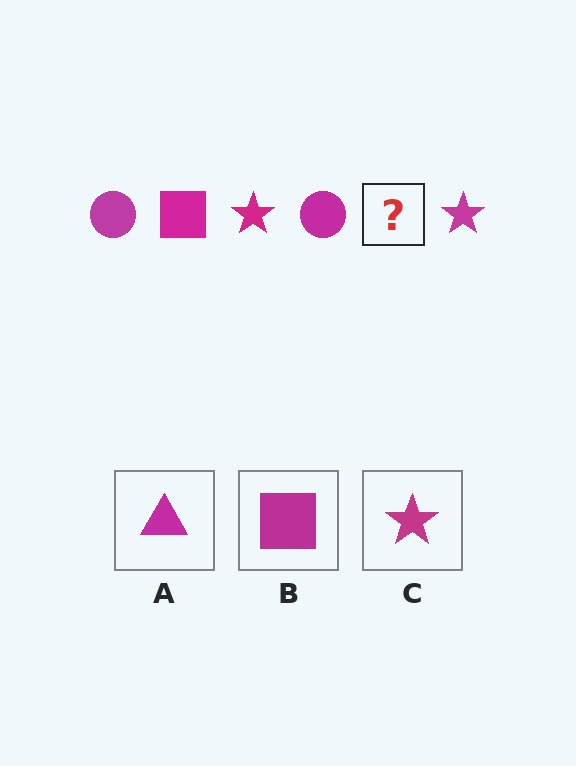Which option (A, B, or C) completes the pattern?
B.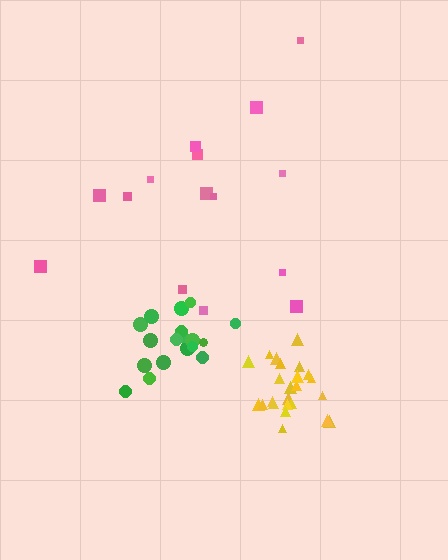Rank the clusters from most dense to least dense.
yellow, green, pink.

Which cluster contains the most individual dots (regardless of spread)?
Yellow (24).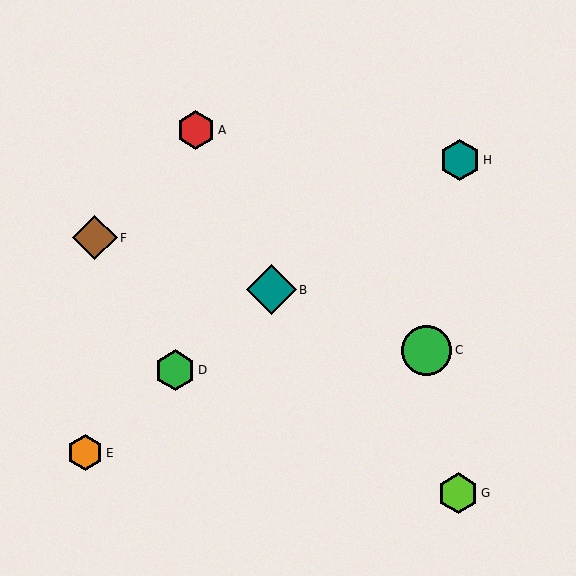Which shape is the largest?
The green circle (labeled C) is the largest.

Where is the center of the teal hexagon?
The center of the teal hexagon is at (460, 160).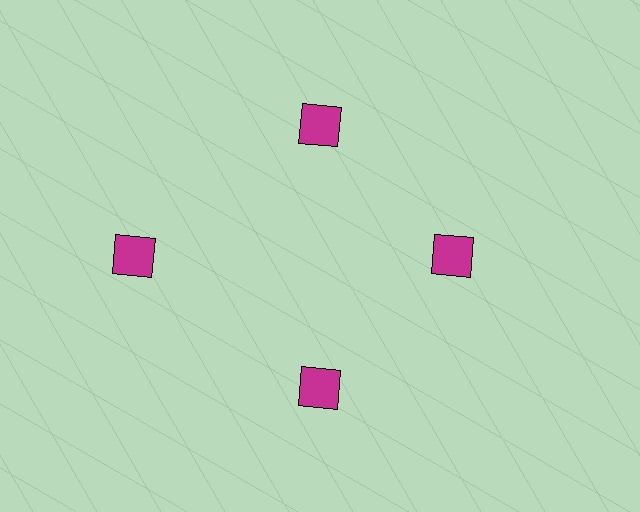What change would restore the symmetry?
The symmetry would be restored by moving it inward, back onto the ring so that all 4 squares sit at equal angles and equal distance from the center.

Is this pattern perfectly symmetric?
No. The 4 magenta squares are arranged in a ring, but one element near the 9 o'clock position is pushed outward from the center, breaking the 4-fold rotational symmetry.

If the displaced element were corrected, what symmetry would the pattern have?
It would have 4-fold rotational symmetry — the pattern would map onto itself every 90 degrees.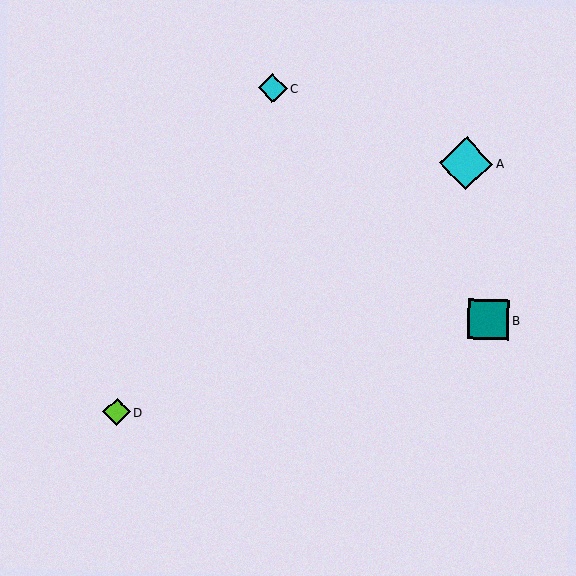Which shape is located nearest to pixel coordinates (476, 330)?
The teal square (labeled B) at (488, 320) is nearest to that location.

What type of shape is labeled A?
Shape A is a cyan diamond.